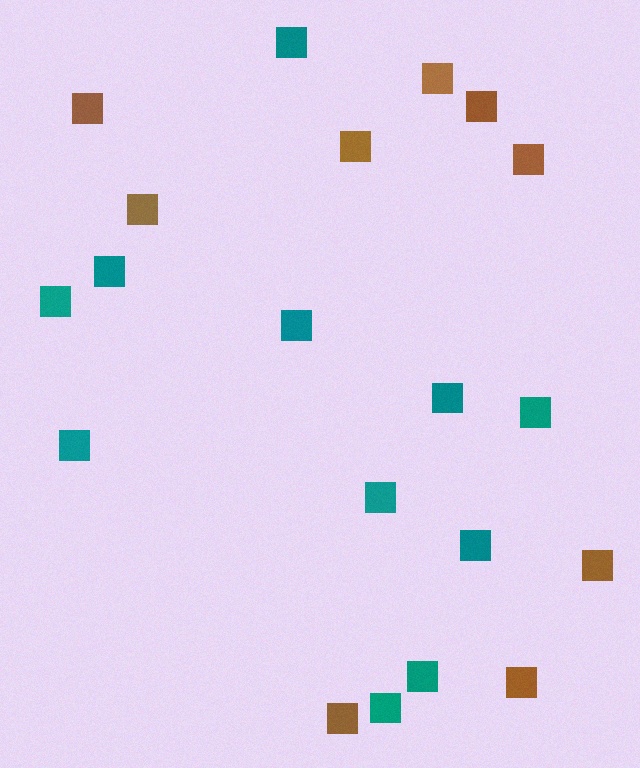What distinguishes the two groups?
There are 2 groups: one group of brown squares (9) and one group of teal squares (11).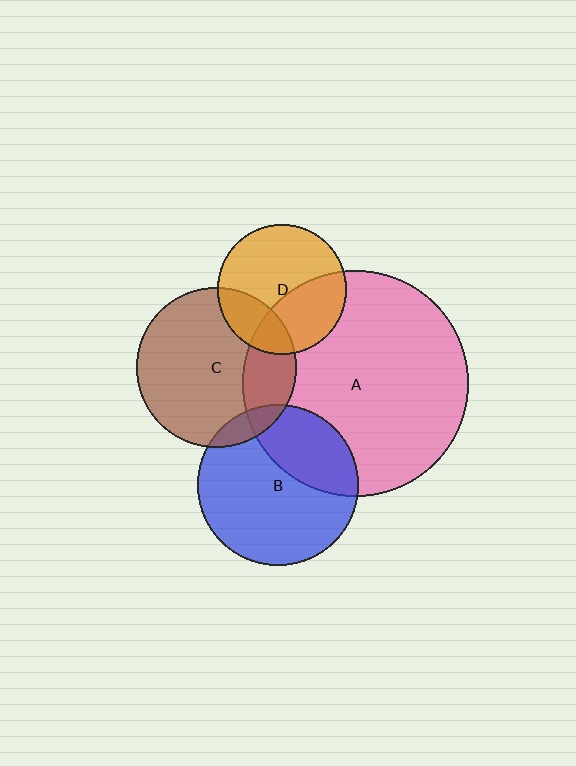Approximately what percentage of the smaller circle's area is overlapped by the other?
Approximately 25%.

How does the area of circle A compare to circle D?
Approximately 3.1 times.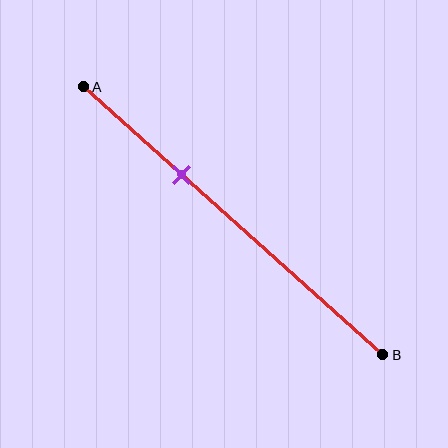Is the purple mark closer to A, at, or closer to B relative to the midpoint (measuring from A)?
The purple mark is closer to point A than the midpoint of segment AB.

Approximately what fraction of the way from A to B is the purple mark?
The purple mark is approximately 35% of the way from A to B.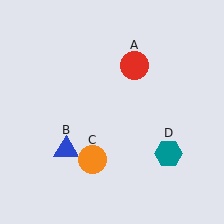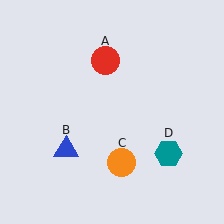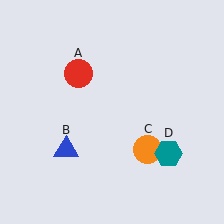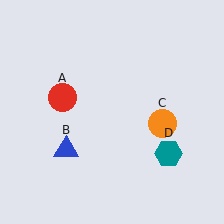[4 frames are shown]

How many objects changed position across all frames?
2 objects changed position: red circle (object A), orange circle (object C).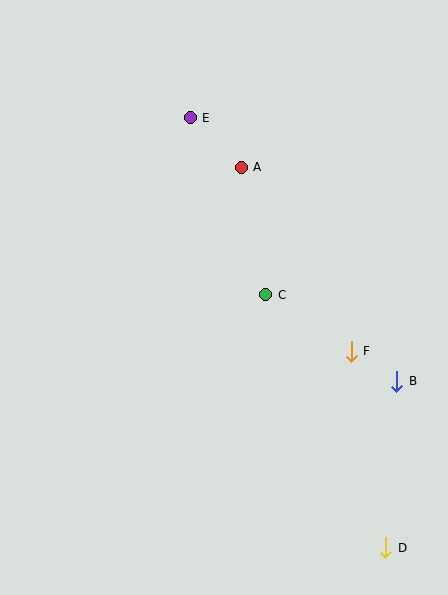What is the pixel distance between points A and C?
The distance between A and C is 130 pixels.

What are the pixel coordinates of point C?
Point C is at (266, 295).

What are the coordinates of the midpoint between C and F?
The midpoint between C and F is at (309, 323).